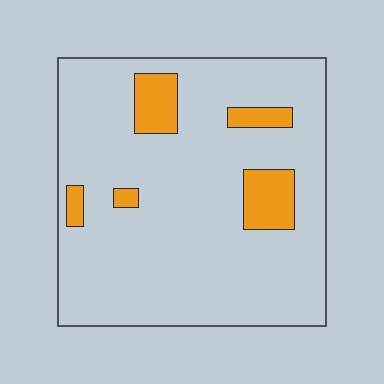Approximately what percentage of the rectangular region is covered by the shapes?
Approximately 10%.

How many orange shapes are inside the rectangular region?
5.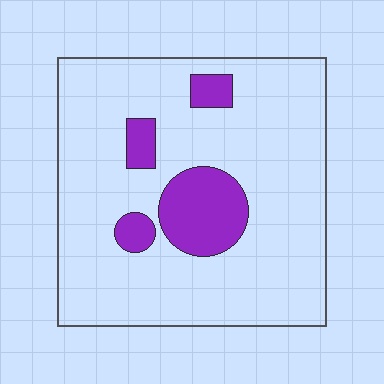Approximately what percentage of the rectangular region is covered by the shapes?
Approximately 15%.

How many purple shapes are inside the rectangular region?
4.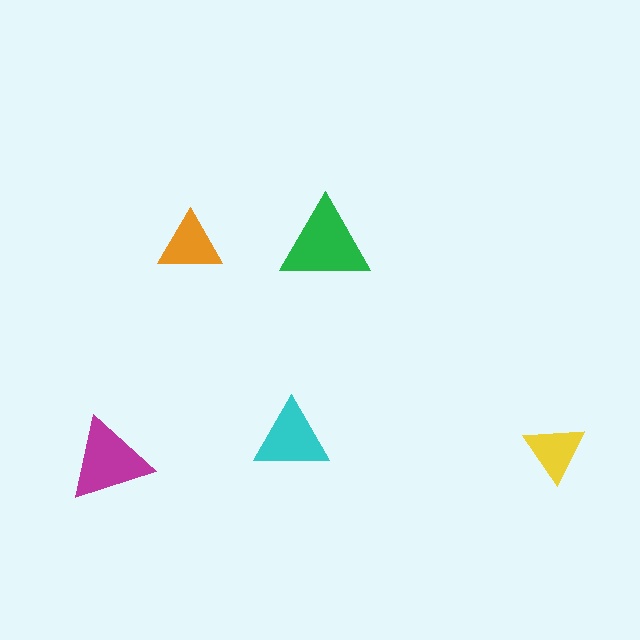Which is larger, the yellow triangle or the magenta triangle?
The magenta one.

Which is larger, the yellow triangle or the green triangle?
The green one.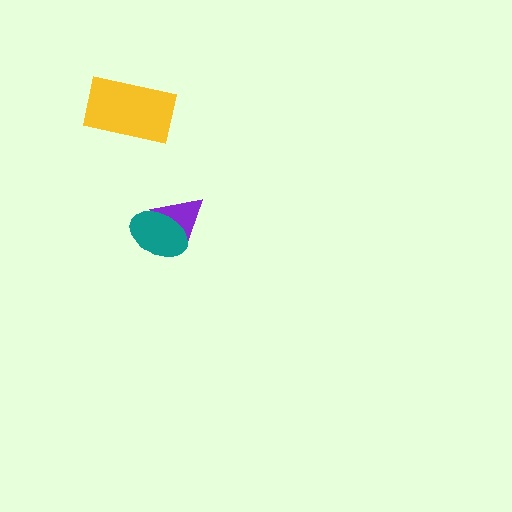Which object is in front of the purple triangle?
The teal ellipse is in front of the purple triangle.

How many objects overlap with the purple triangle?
1 object overlaps with the purple triangle.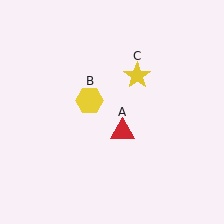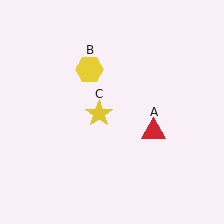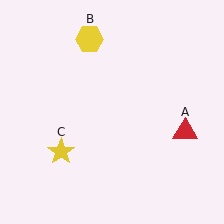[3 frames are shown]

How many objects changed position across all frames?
3 objects changed position: red triangle (object A), yellow hexagon (object B), yellow star (object C).